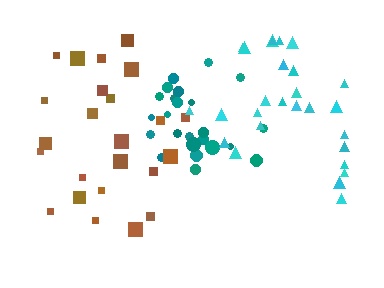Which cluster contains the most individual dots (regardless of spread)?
Cyan (27).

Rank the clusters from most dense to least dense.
teal, cyan, brown.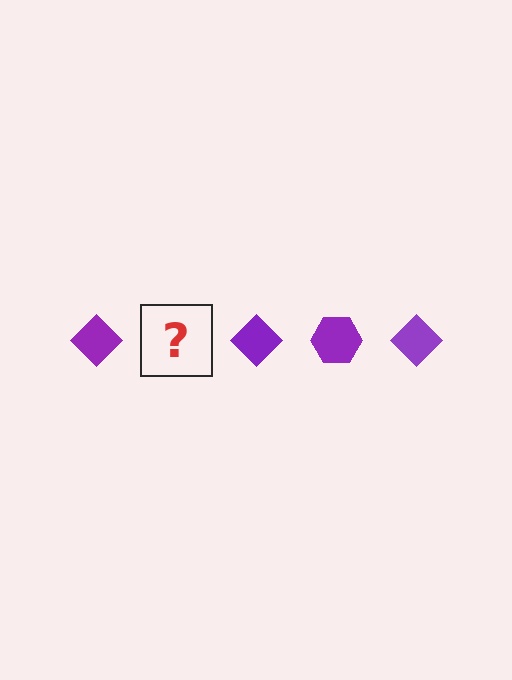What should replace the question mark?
The question mark should be replaced with a purple hexagon.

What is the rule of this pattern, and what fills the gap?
The rule is that the pattern cycles through diamond, hexagon shapes in purple. The gap should be filled with a purple hexagon.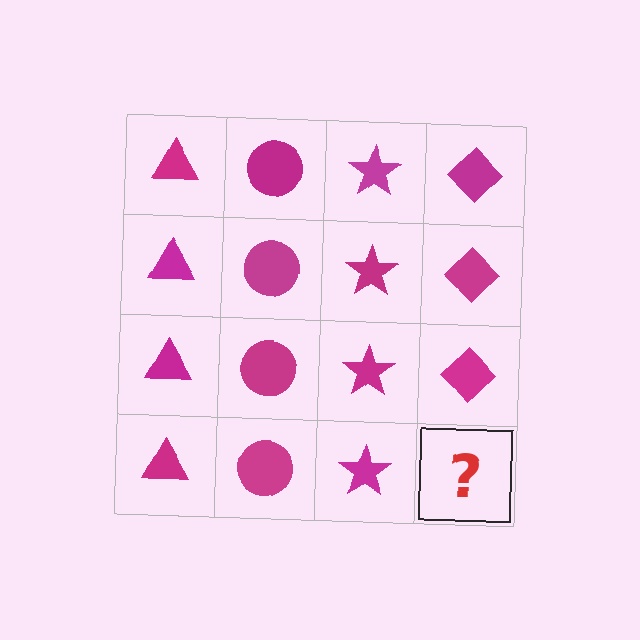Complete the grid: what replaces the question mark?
The question mark should be replaced with a magenta diamond.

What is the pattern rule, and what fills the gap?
The rule is that each column has a consistent shape. The gap should be filled with a magenta diamond.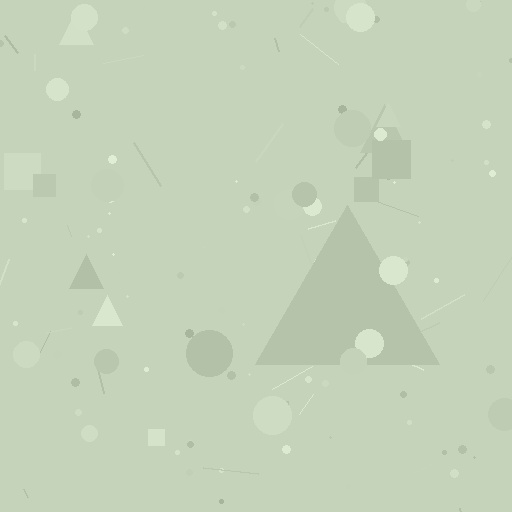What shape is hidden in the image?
A triangle is hidden in the image.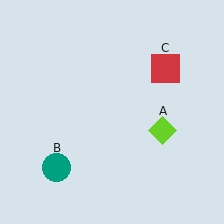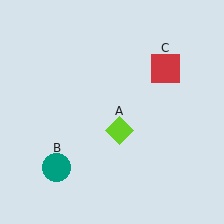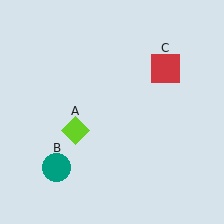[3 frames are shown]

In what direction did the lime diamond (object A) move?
The lime diamond (object A) moved left.